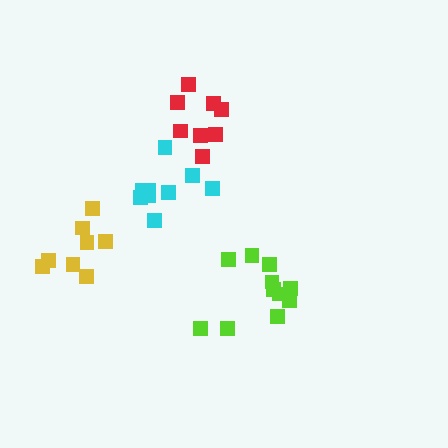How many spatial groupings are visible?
There are 4 spatial groupings.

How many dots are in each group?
Group 1: 9 dots, Group 2: 8 dots, Group 3: 11 dots, Group 4: 8 dots (36 total).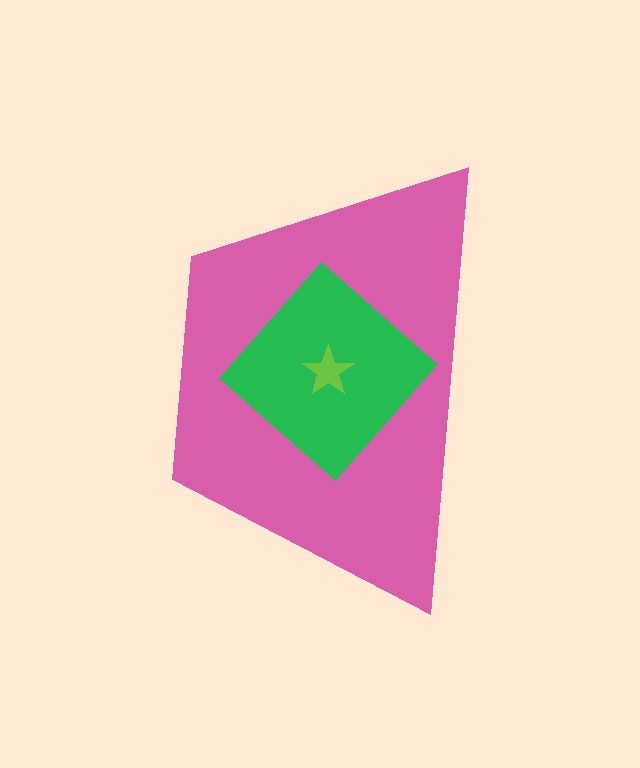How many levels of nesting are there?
3.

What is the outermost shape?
The pink trapezoid.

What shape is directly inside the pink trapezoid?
The green diamond.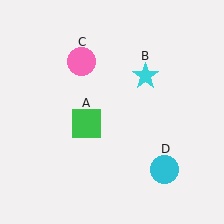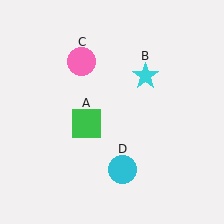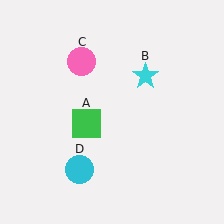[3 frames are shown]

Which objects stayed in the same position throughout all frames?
Green square (object A) and cyan star (object B) and pink circle (object C) remained stationary.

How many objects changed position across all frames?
1 object changed position: cyan circle (object D).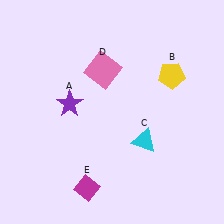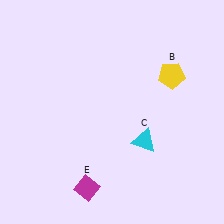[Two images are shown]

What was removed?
The purple star (A), the pink square (D) were removed in Image 2.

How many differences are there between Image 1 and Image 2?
There are 2 differences between the two images.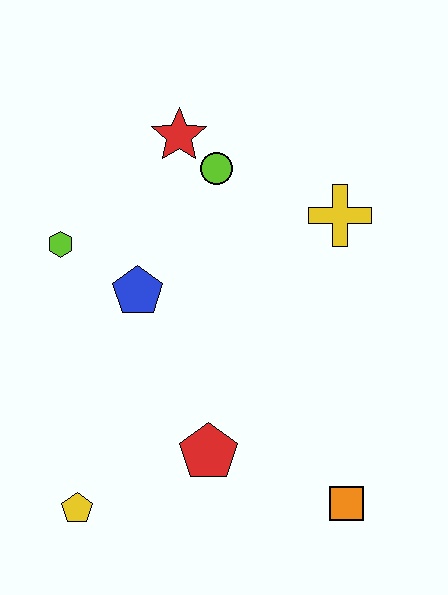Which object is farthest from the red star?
The orange square is farthest from the red star.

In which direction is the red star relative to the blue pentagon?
The red star is above the blue pentagon.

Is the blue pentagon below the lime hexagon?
Yes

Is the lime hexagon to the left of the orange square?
Yes